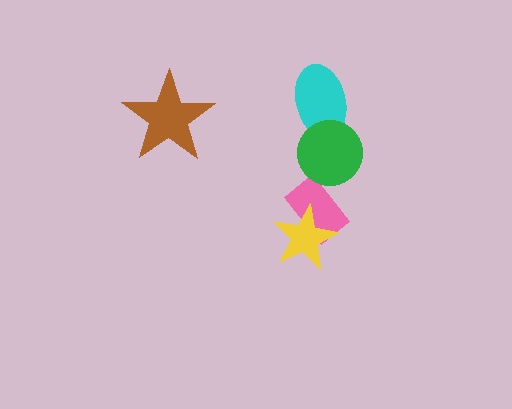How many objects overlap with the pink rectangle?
1 object overlaps with the pink rectangle.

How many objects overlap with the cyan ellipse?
1 object overlaps with the cyan ellipse.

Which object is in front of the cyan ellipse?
The green circle is in front of the cyan ellipse.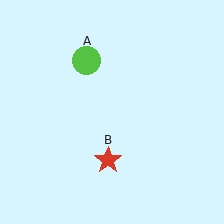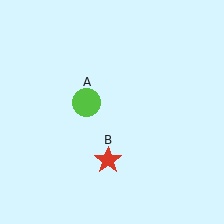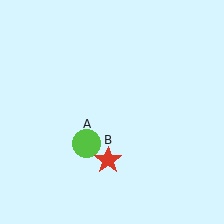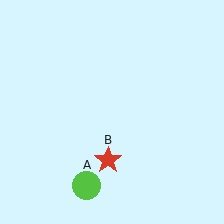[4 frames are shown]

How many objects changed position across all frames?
1 object changed position: lime circle (object A).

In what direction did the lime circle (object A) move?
The lime circle (object A) moved down.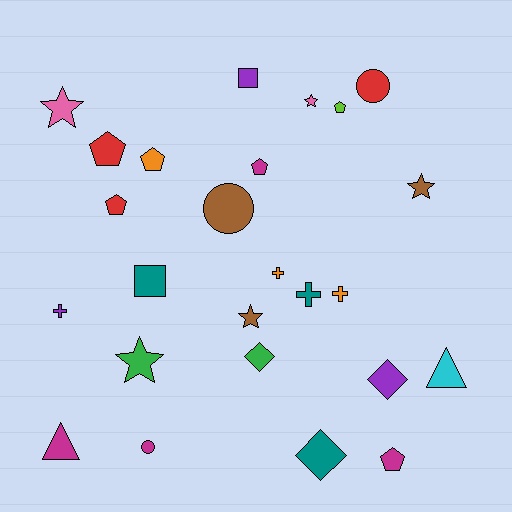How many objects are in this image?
There are 25 objects.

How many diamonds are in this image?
There are 3 diamonds.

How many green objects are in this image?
There are 2 green objects.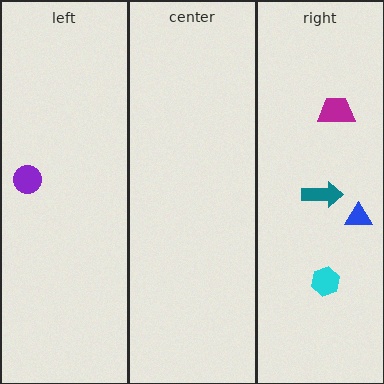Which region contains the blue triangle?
The right region.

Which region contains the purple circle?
The left region.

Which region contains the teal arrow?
The right region.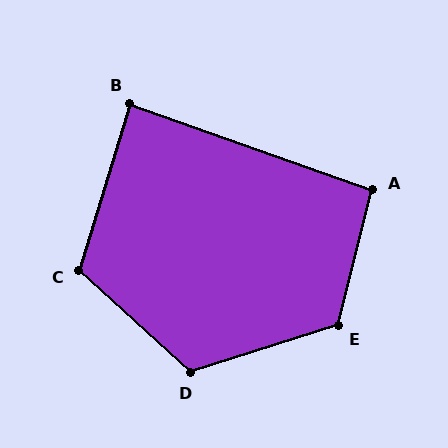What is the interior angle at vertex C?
Approximately 115 degrees (obtuse).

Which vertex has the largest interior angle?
E, at approximately 122 degrees.